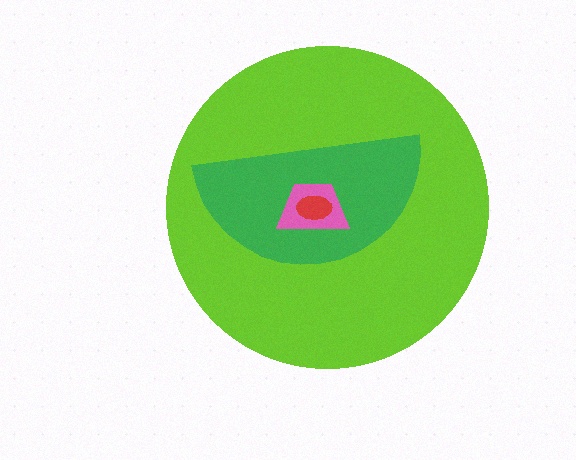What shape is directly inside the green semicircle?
The pink trapezoid.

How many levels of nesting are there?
4.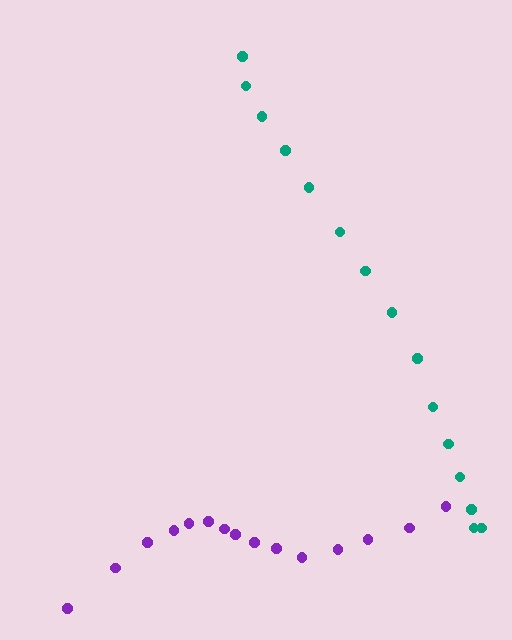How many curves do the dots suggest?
There are 2 distinct paths.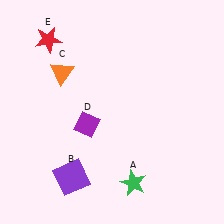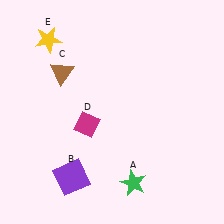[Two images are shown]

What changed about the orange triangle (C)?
In Image 1, C is orange. In Image 2, it changed to brown.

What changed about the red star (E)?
In Image 1, E is red. In Image 2, it changed to yellow.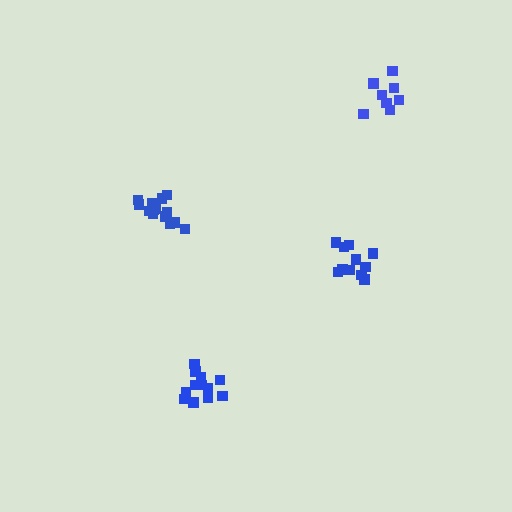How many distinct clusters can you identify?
There are 4 distinct clusters.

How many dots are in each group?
Group 1: 11 dots, Group 2: 12 dots, Group 3: 14 dots, Group 4: 8 dots (45 total).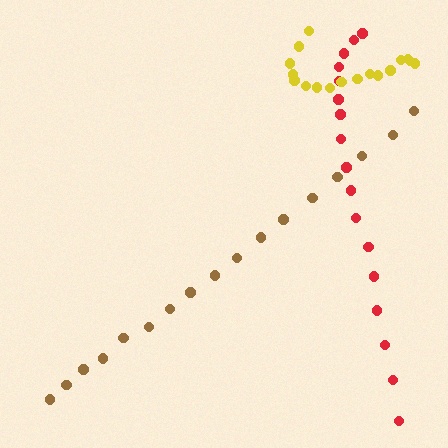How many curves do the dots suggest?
There are 3 distinct paths.